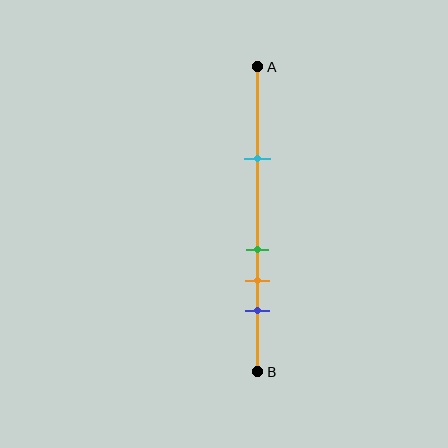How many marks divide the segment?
There are 4 marks dividing the segment.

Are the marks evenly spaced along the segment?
No, the marks are not evenly spaced.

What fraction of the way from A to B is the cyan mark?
The cyan mark is approximately 30% (0.3) of the way from A to B.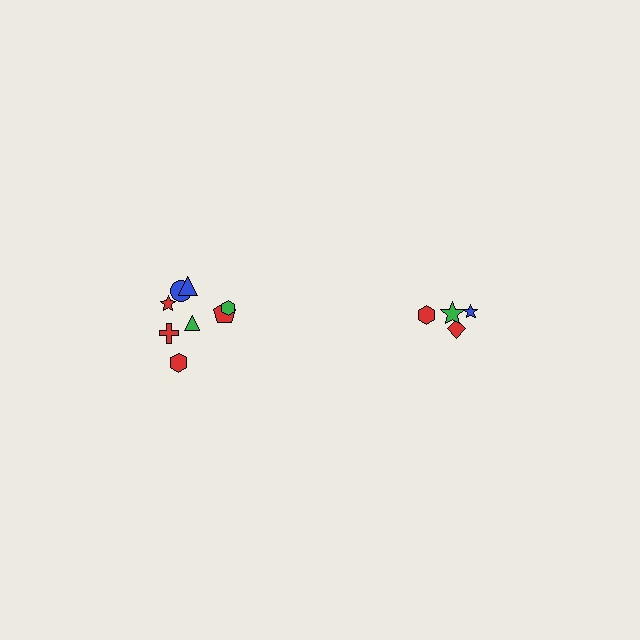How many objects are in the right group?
There are 4 objects.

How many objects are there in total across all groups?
There are 12 objects.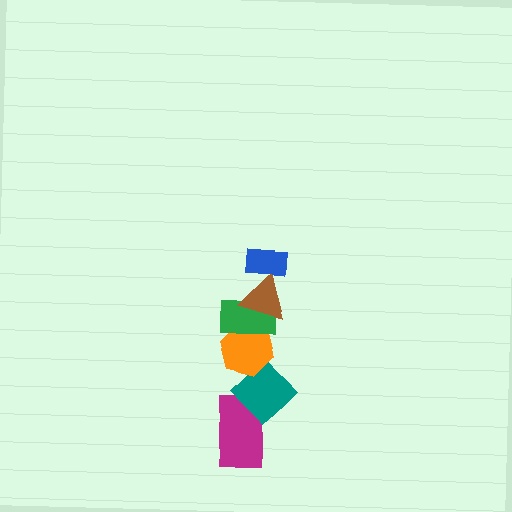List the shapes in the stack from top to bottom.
From top to bottom: the blue rectangle, the brown triangle, the green rectangle, the orange hexagon, the teal diamond, the magenta rectangle.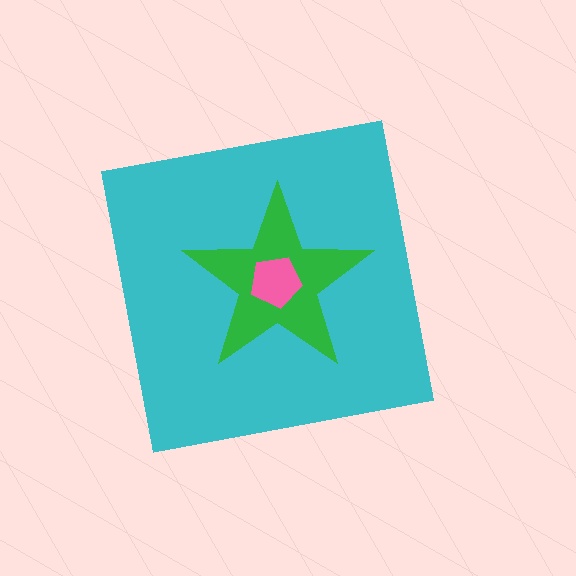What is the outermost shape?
The cyan square.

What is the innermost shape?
The pink pentagon.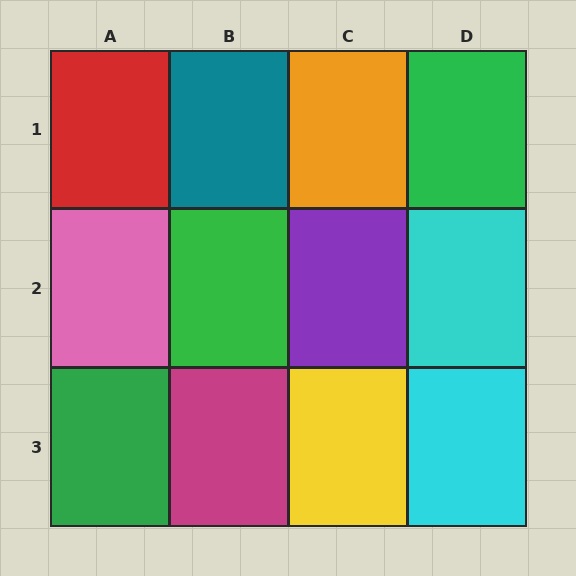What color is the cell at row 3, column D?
Cyan.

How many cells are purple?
1 cell is purple.